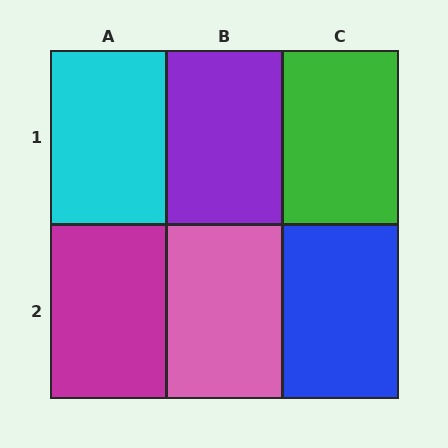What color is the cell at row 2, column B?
Pink.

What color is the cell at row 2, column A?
Magenta.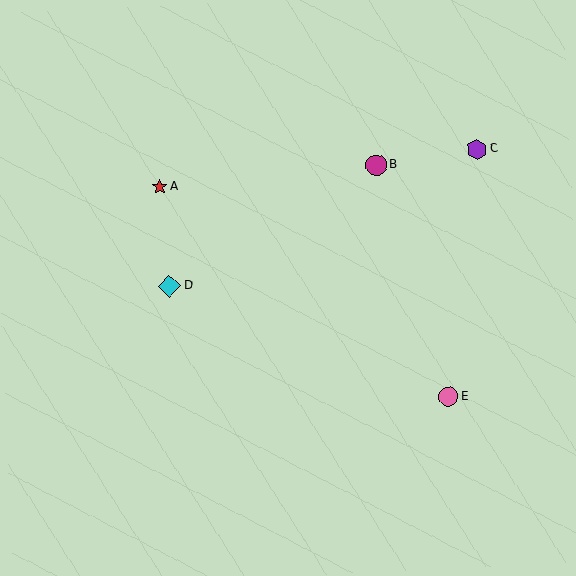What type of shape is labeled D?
Shape D is a cyan diamond.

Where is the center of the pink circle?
The center of the pink circle is at (448, 397).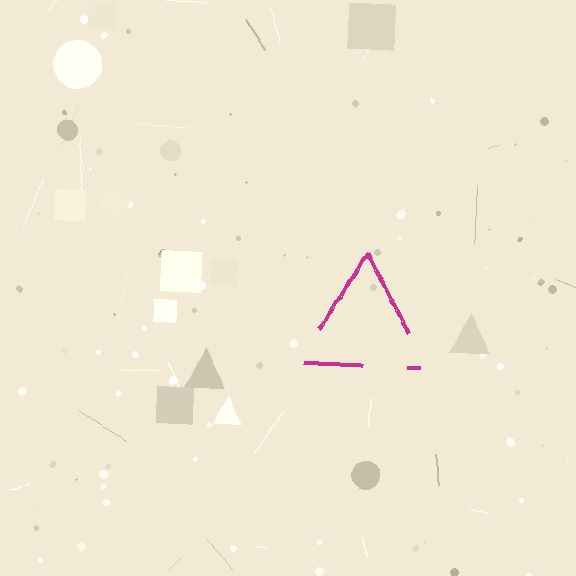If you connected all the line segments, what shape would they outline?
They would outline a triangle.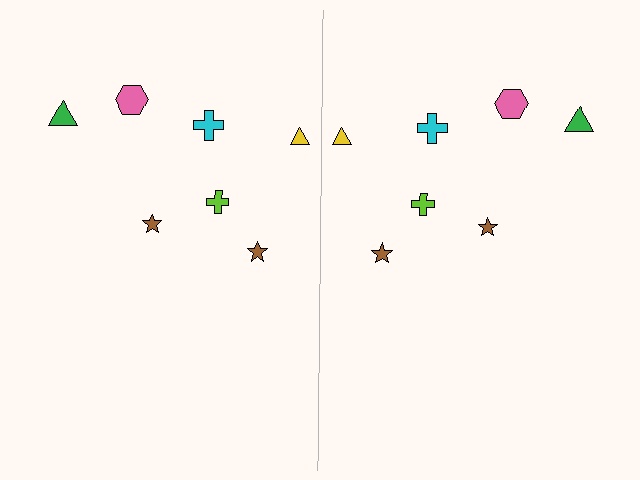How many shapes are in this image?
There are 14 shapes in this image.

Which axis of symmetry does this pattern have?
The pattern has a vertical axis of symmetry running through the center of the image.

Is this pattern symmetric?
Yes, this pattern has bilateral (reflection) symmetry.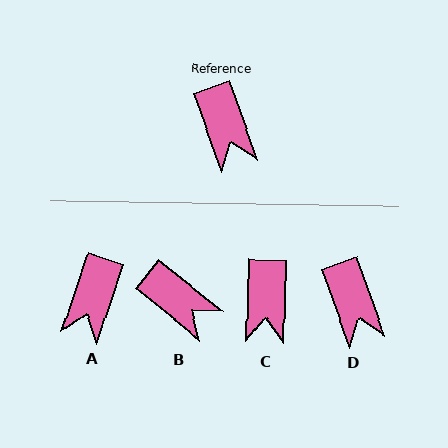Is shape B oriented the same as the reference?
No, it is off by about 32 degrees.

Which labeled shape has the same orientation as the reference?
D.